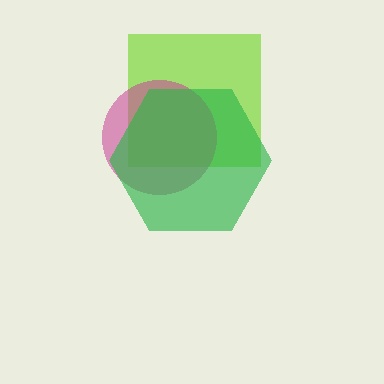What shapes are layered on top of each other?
The layered shapes are: a lime square, a magenta circle, a green hexagon.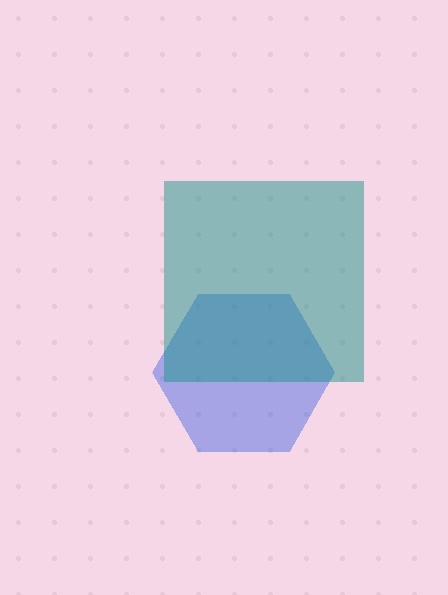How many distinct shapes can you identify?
There are 2 distinct shapes: a blue hexagon, a teal square.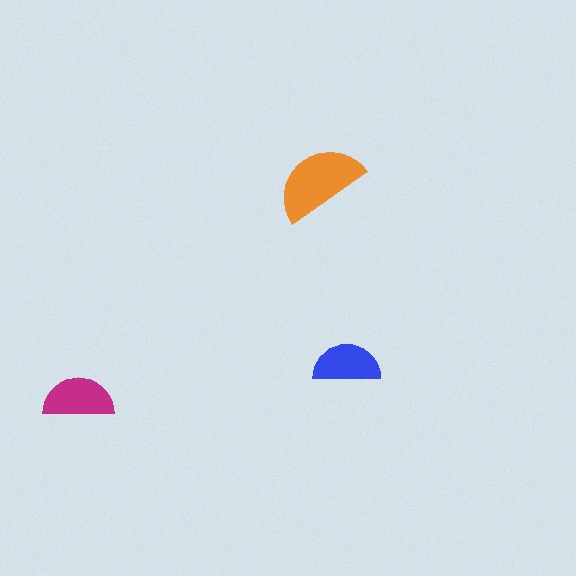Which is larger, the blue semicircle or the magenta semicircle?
The magenta one.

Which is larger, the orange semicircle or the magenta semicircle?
The orange one.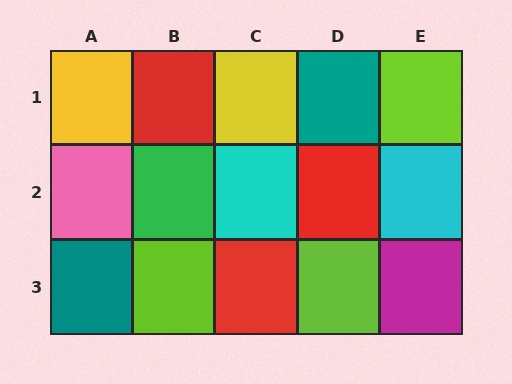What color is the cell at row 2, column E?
Cyan.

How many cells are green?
1 cell is green.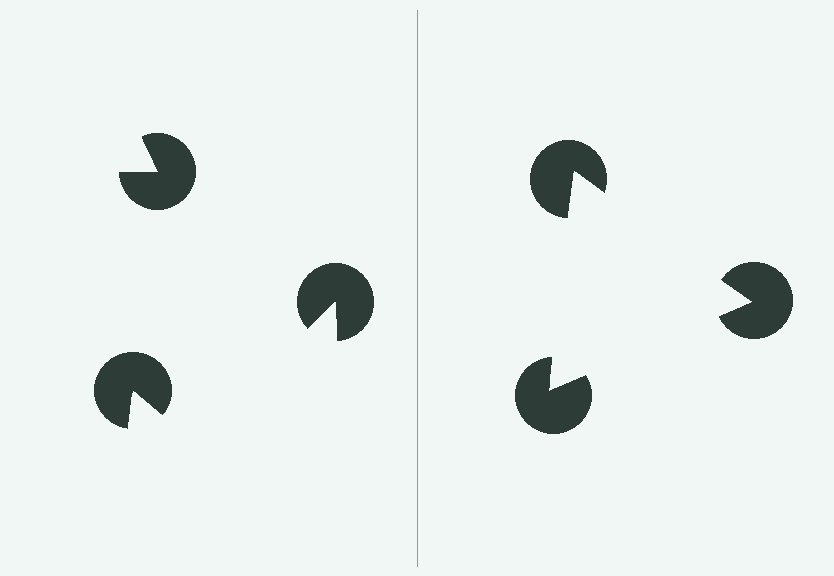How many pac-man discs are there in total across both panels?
6 — 3 on each side.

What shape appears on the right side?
An illusory triangle.